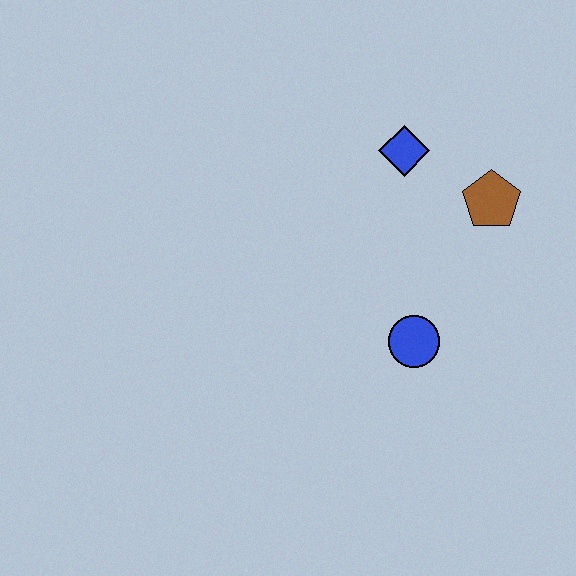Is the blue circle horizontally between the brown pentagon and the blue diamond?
Yes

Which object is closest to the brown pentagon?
The blue diamond is closest to the brown pentagon.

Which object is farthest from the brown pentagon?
The blue circle is farthest from the brown pentagon.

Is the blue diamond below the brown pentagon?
No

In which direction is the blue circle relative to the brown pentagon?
The blue circle is below the brown pentagon.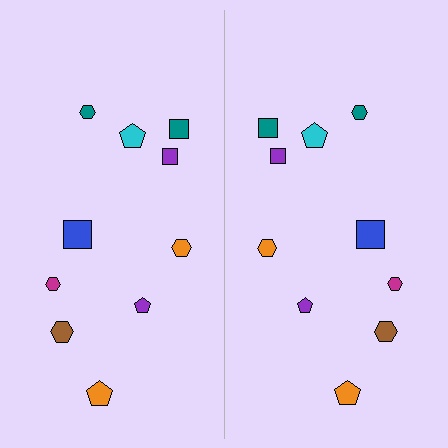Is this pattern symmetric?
Yes, this pattern has bilateral (reflection) symmetry.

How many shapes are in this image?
There are 20 shapes in this image.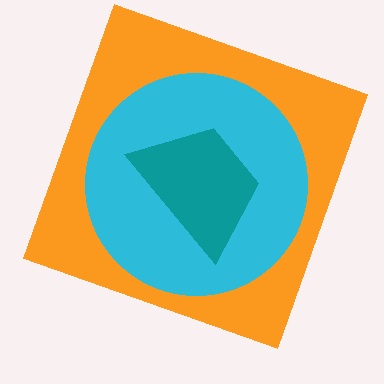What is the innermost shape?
The teal trapezoid.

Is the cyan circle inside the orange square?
Yes.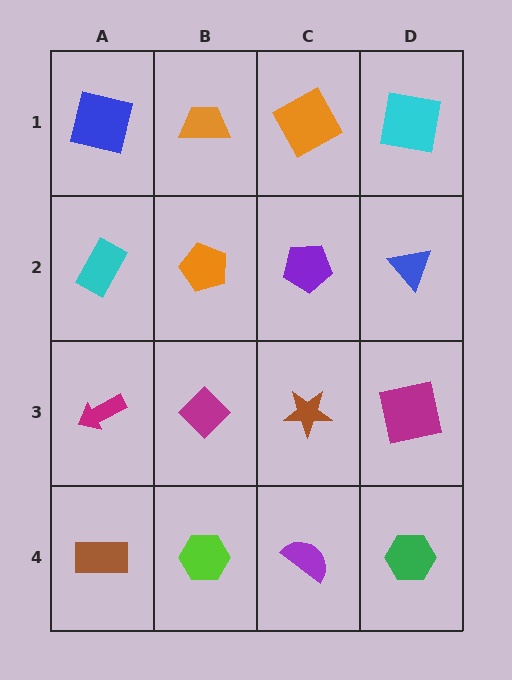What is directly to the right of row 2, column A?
An orange pentagon.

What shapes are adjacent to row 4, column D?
A magenta square (row 3, column D), a purple semicircle (row 4, column C).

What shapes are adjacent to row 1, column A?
A cyan rectangle (row 2, column A), an orange trapezoid (row 1, column B).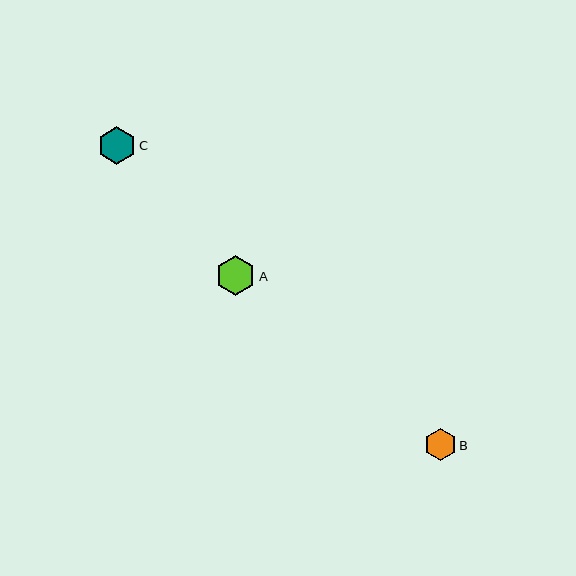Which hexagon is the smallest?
Hexagon B is the smallest with a size of approximately 32 pixels.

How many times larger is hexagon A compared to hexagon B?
Hexagon A is approximately 1.2 times the size of hexagon B.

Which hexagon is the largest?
Hexagon A is the largest with a size of approximately 39 pixels.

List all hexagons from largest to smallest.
From largest to smallest: A, C, B.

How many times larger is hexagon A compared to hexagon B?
Hexagon A is approximately 1.2 times the size of hexagon B.